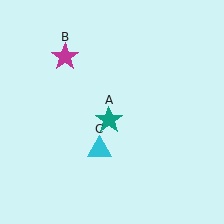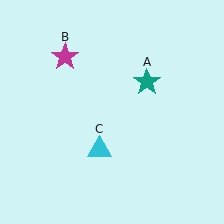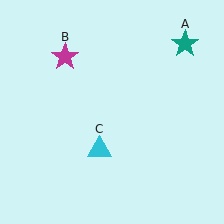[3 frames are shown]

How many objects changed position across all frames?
1 object changed position: teal star (object A).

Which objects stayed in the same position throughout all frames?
Magenta star (object B) and cyan triangle (object C) remained stationary.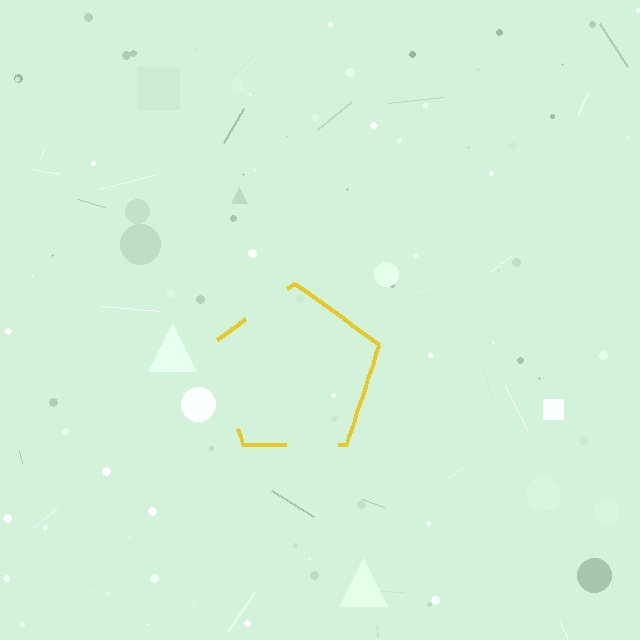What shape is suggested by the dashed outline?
The dashed outline suggests a pentagon.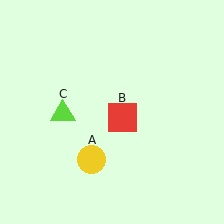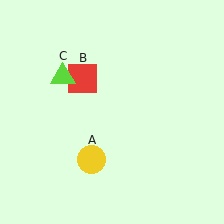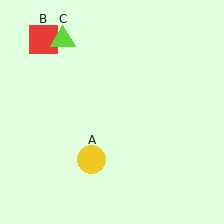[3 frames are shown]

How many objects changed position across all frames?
2 objects changed position: red square (object B), lime triangle (object C).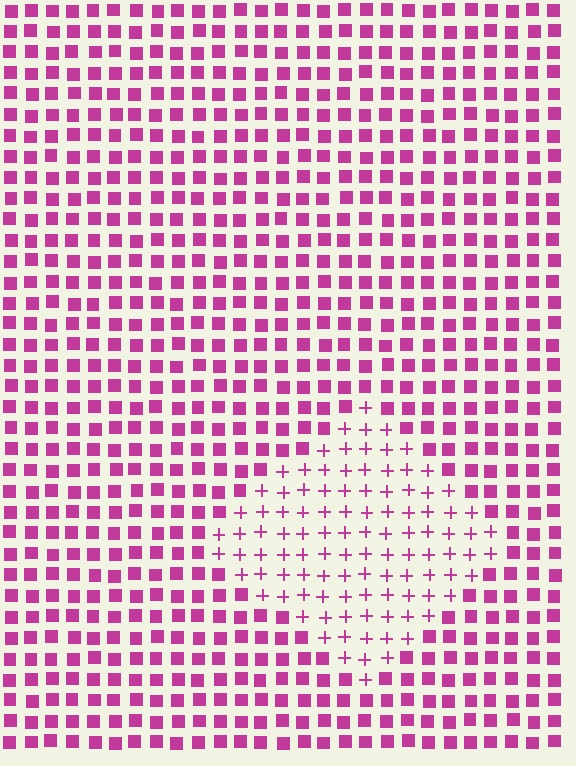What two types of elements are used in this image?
The image uses plus signs inside the diamond region and squares outside it.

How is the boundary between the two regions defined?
The boundary is defined by a change in element shape: plus signs inside vs. squares outside. All elements share the same color and spacing.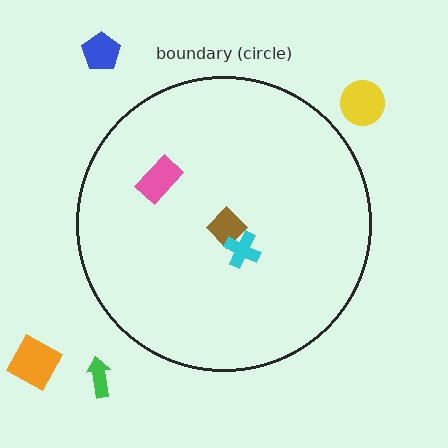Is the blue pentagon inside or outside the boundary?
Outside.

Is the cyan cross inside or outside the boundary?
Inside.